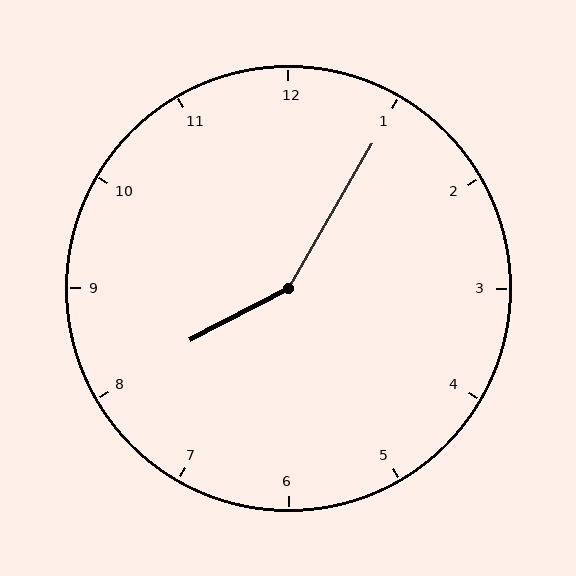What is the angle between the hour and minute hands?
Approximately 148 degrees.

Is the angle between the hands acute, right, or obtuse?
It is obtuse.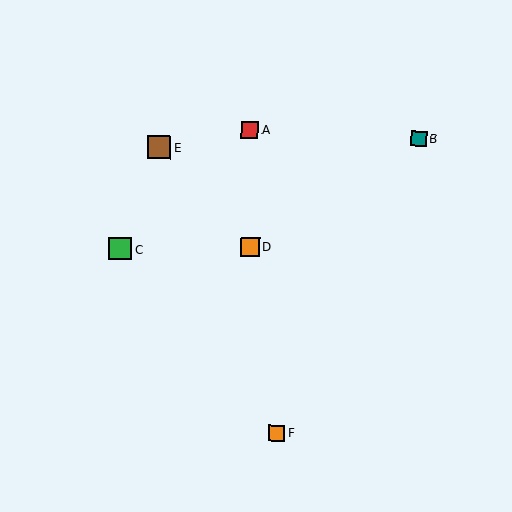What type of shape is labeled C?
Shape C is a green square.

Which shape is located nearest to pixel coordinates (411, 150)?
The teal square (labeled B) at (419, 139) is nearest to that location.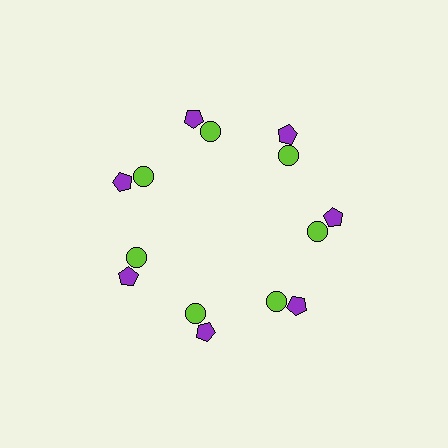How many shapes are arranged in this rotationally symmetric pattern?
There are 14 shapes, arranged in 7 groups of 2.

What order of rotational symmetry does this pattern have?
This pattern has 7-fold rotational symmetry.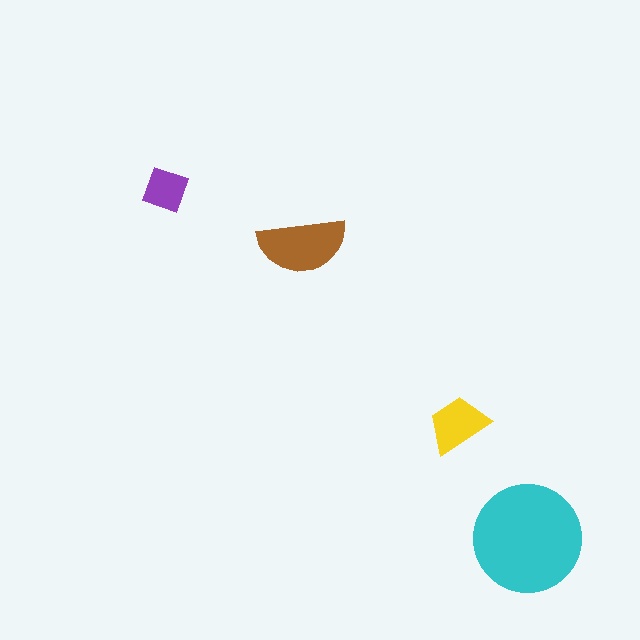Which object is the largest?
The cyan circle.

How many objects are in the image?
There are 4 objects in the image.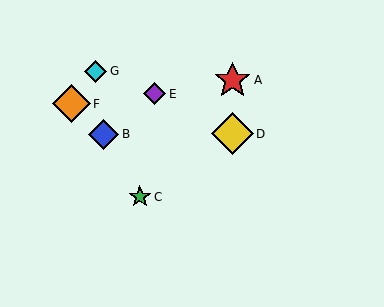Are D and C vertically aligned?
No, D is at x≈232 and C is at x≈140.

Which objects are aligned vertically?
Objects A, D are aligned vertically.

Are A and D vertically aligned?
Yes, both are at x≈232.